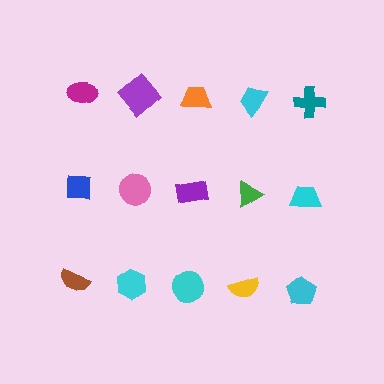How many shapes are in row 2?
5 shapes.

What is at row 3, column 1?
A brown semicircle.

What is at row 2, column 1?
A blue square.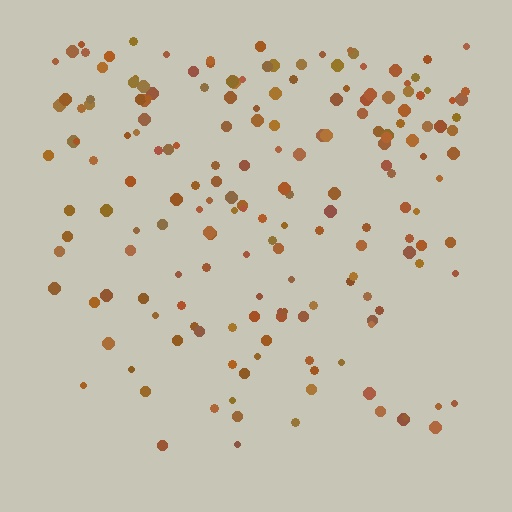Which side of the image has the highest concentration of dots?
The top.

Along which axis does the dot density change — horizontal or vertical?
Vertical.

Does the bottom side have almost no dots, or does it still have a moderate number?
Still a moderate number, just noticeably fewer than the top.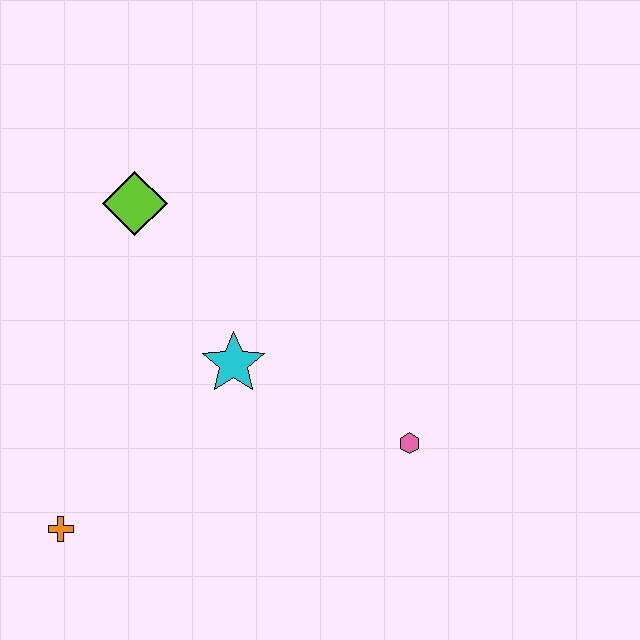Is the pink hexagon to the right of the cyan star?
Yes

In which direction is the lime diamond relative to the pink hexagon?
The lime diamond is to the left of the pink hexagon.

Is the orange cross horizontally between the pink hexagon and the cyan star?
No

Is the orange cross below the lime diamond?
Yes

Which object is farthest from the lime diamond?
The pink hexagon is farthest from the lime diamond.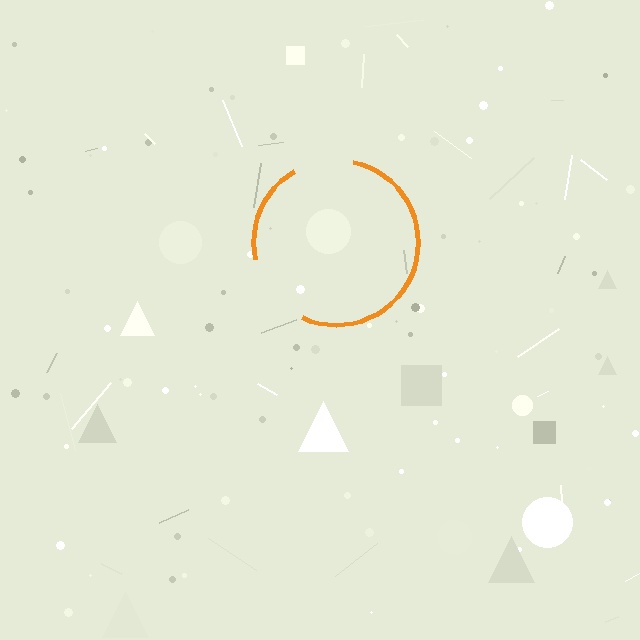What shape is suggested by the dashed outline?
The dashed outline suggests a circle.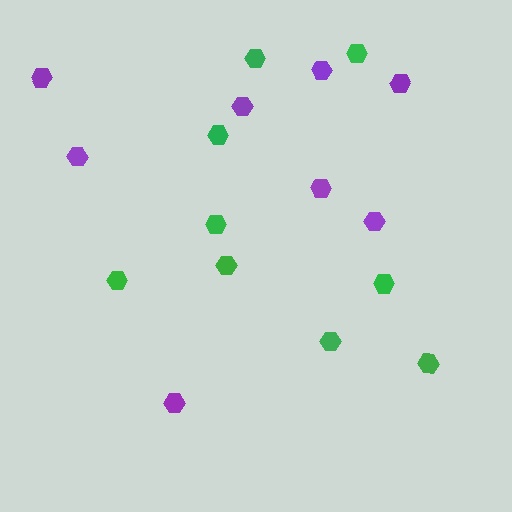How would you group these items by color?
There are 2 groups: one group of green hexagons (9) and one group of purple hexagons (8).